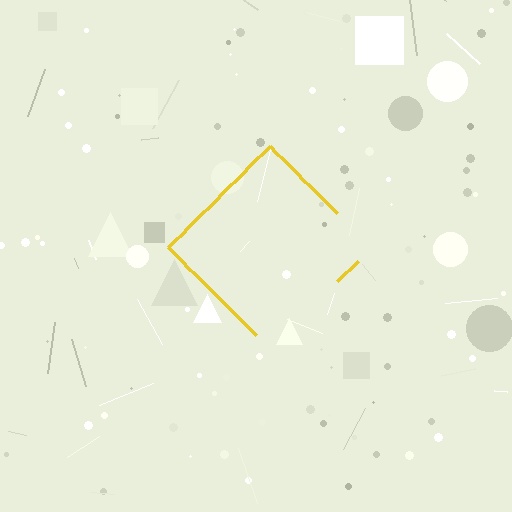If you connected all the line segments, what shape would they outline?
They would outline a diamond.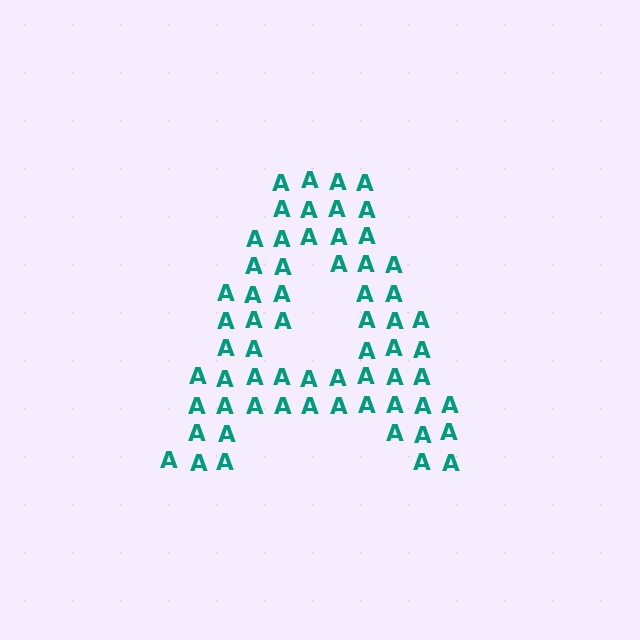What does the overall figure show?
The overall figure shows the letter A.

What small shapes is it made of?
It is made of small letter A's.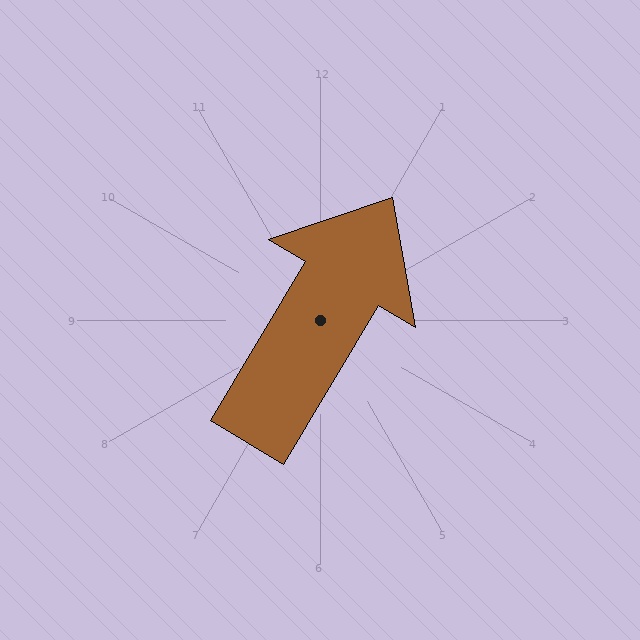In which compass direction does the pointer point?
Northeast.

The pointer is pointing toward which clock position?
Roughly 1 o'clock.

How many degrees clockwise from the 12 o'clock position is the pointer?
Approximately 31 degrees.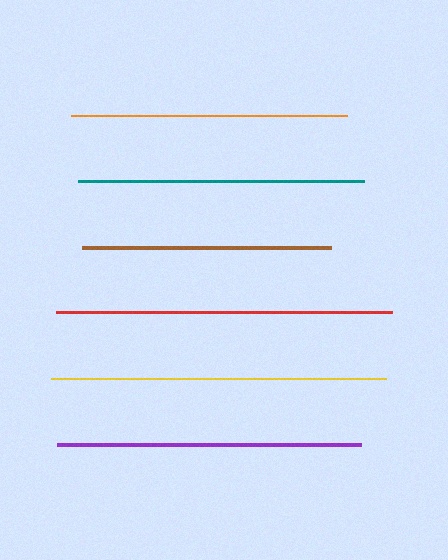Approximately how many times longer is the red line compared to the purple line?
The red line is approximately 1.1 times the length of the purple line.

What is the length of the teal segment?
The teal segment is approximately 285 pixels long.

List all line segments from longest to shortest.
From longest to shortest: yellow, red, purple, teal, orange, brown.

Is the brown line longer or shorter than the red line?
The red line is longer than the brown line.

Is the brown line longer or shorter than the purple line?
The purple line is longer than the brown line.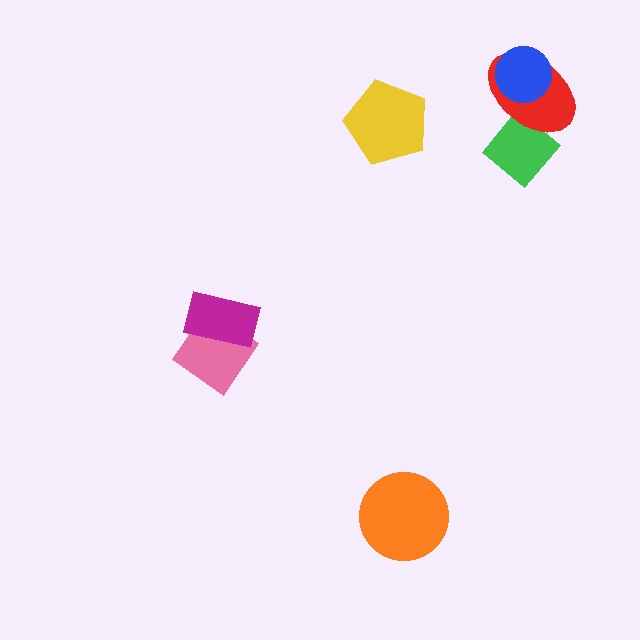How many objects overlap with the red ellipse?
2 objects overlap with the red ellipse.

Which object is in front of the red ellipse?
The blue circle is in front of the red ellipse.